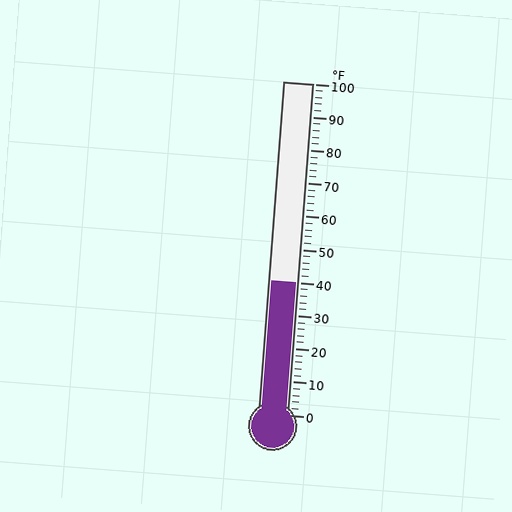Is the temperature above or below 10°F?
The temperature is above 10°F.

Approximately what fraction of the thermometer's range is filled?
The thermometer is filled to approximately 40% of its range.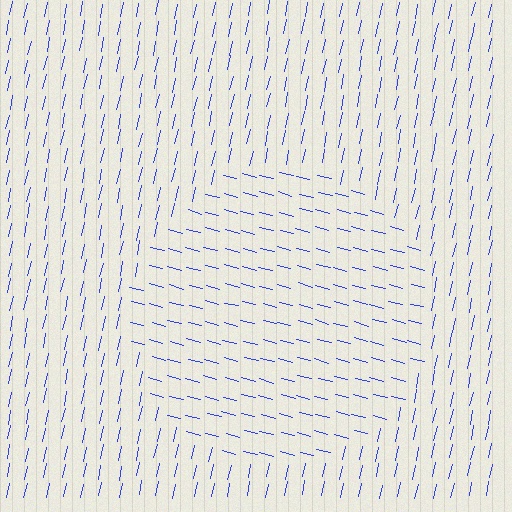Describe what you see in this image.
The image is filled with small blue line segments. A circle region in the image has lines oriented differently from the surrounding lines, creating a visible texture boundary.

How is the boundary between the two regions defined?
The boundary is defined purely by a change in line orientation (approximately 88 degrees difference). All lines are the same color and thickness.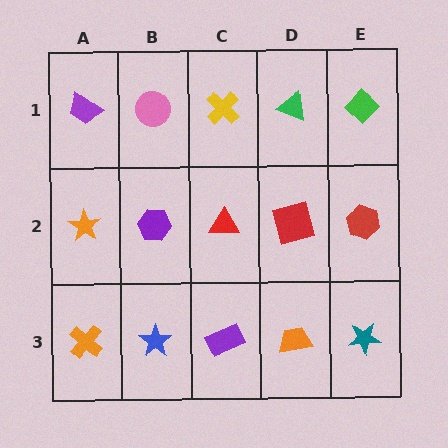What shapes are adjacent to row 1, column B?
A purple hexagon (row 2, column B), a purple trapezoid (row 1, column A), a yellow cross (row 1, column C).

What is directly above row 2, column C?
A yellow cross.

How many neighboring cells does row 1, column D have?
3.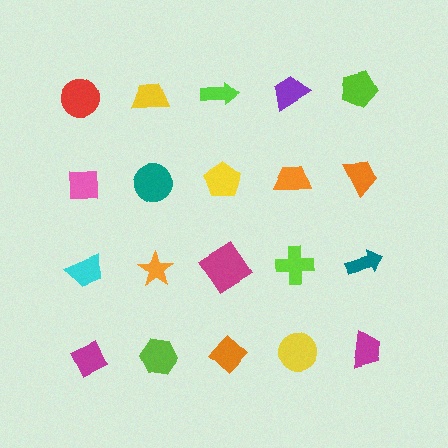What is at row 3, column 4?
A lime cross.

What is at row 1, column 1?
A red circle.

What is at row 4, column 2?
A lime hexagon.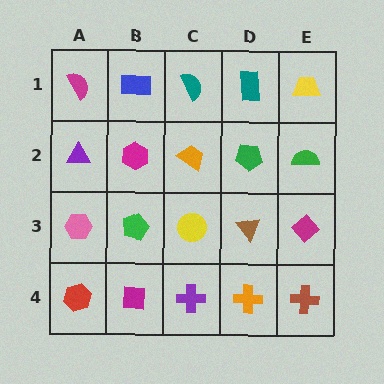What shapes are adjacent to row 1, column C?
An orange trapezoid (row 2, column C), a blue rectangle (row 1, column B), a teal rectangle (row 1, column D).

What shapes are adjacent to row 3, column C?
An orange trapezoid (row 2, column C), a purple cross (row 4, column C), a green pentagon (row 3, column B), a brown triangle (row 3, column D).